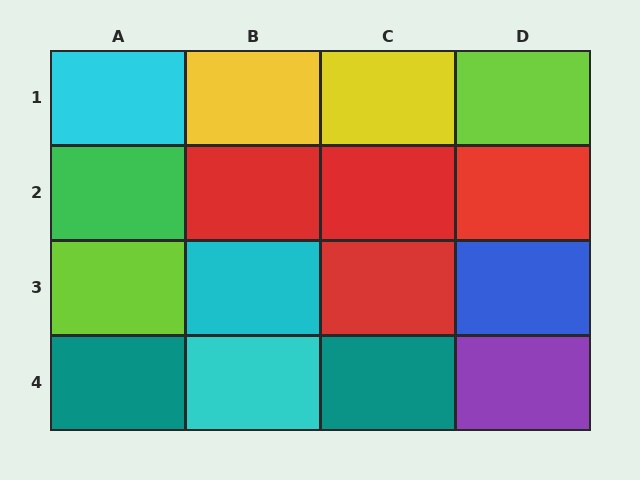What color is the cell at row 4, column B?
Cyan.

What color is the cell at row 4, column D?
Purple.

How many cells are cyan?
3 cells are cyan.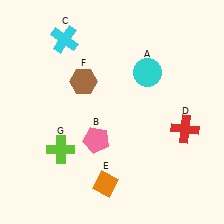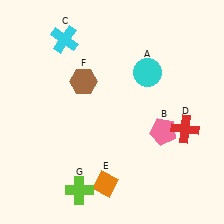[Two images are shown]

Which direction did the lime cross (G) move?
The lime cross (G) moved down.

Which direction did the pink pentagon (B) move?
The pink pentagon (B) moved right.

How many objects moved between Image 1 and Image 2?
2 objects moved between the two images.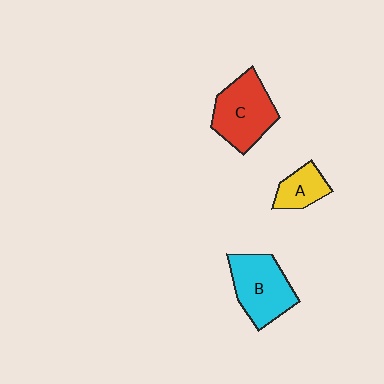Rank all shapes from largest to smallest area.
From largest to smallest: C (red), B (cyan), A (yellow).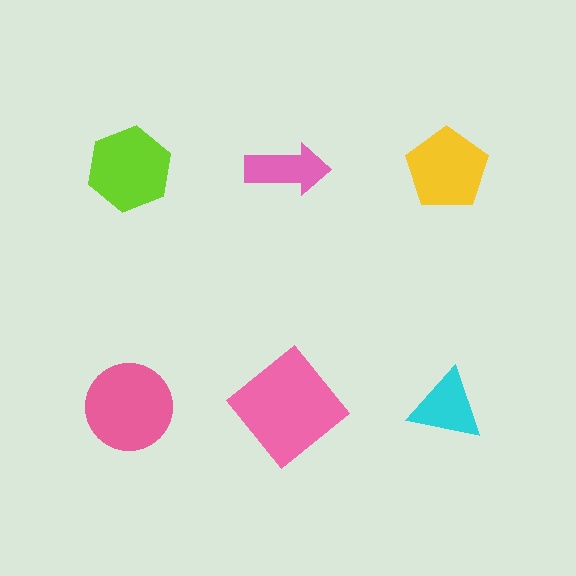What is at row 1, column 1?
A lime hexagon.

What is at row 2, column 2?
A pink diamond.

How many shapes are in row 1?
3 shapes.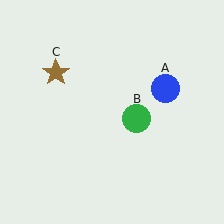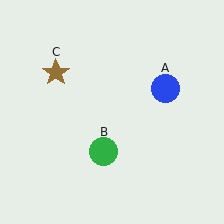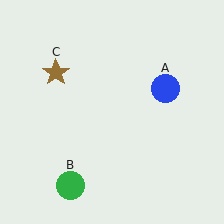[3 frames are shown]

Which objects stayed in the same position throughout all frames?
Blue circle (object A) and brown star (object C) remained stationary.